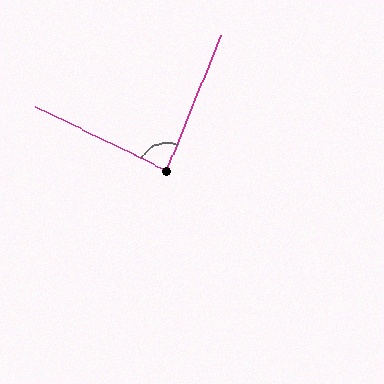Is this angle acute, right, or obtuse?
It is approximately a right angle.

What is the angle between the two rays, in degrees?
Approximately 87 degrees.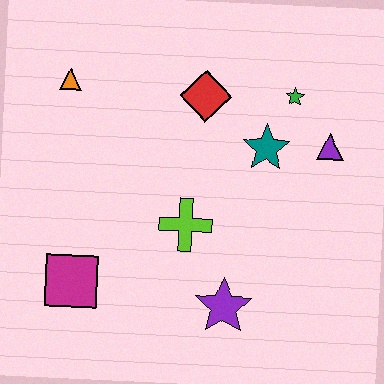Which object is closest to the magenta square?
The lime cross is closest to the magenta square.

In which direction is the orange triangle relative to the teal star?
The orange triangle is to the left of the teal star.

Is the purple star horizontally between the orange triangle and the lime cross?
No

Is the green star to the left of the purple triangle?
Yes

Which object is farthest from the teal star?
The magenta square is farthest from the teal star.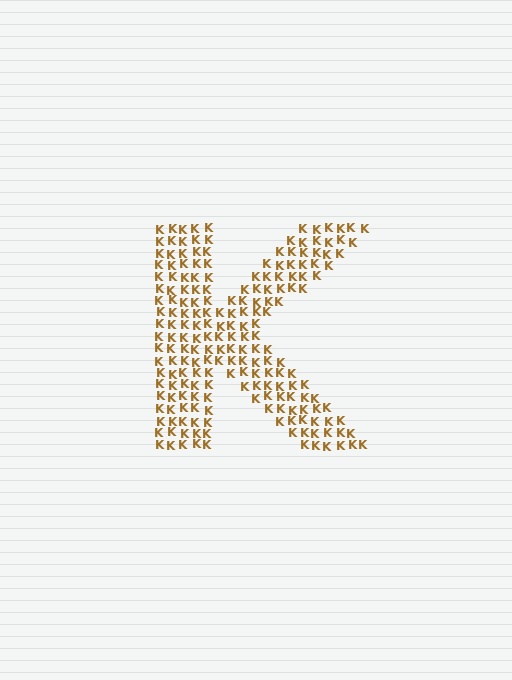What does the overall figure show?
The overall figure shows the letter K.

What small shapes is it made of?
It is made of small letter K's.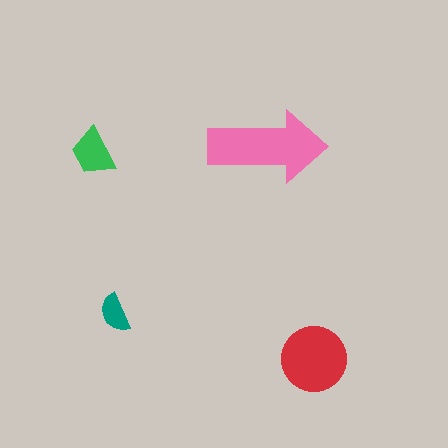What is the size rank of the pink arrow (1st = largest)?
1st.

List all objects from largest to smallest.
The pink arrow, the red circle, the green trapezoid, the teal semicircle.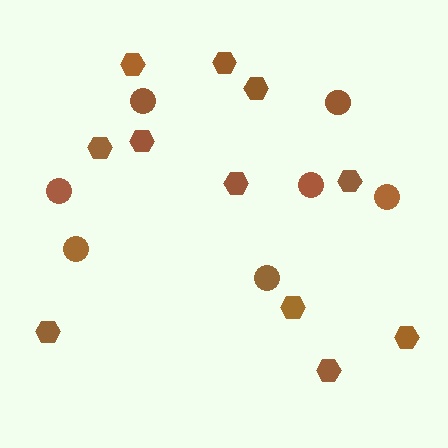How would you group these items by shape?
There are 2 groups: one group of hexagons (11) and one group of circles (7).